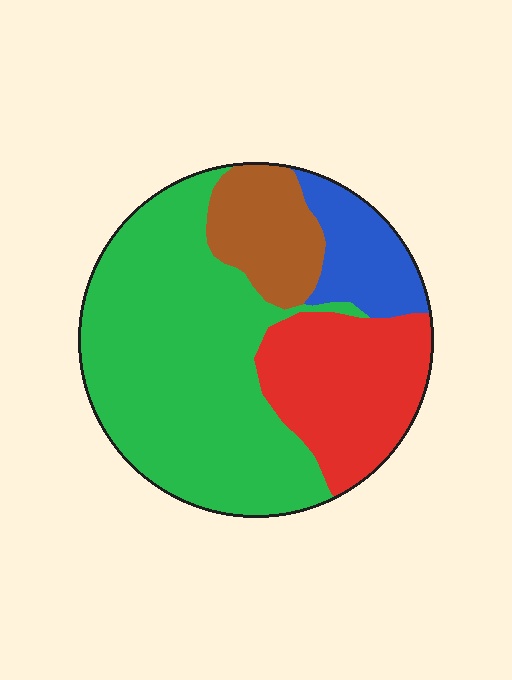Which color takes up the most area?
Green, at roughly 55%.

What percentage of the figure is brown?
Brown takes up about one eighth (1/8) of the figure.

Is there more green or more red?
Green.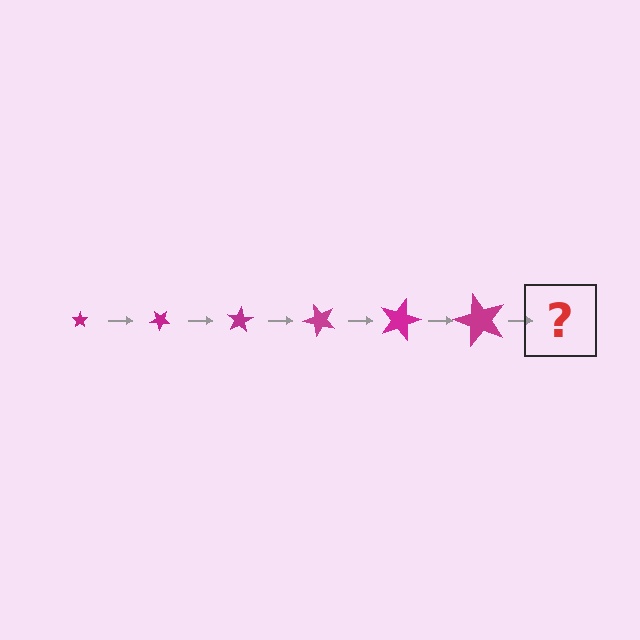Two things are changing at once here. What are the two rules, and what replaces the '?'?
The two rules are that the star grows larger each step and it rotates 40 degrees each step. The '?' should be a star, larger than the previous one and rotated 240 degrees from the start.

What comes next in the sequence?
The next element should be a star, larger than the previous one and rotated 240 degrees from the start.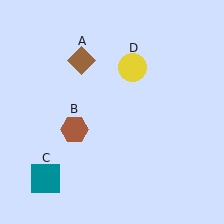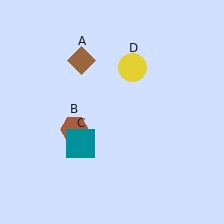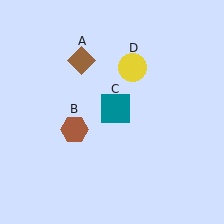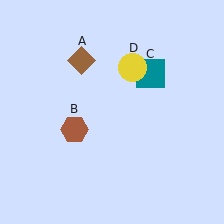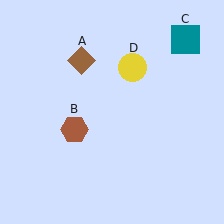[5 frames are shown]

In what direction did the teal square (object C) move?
The teal square (object C) moved up and to the right.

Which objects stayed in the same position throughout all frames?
Brown diamond (object A) and brown hexagon (object B) and yellow circle (object D) remained stationary.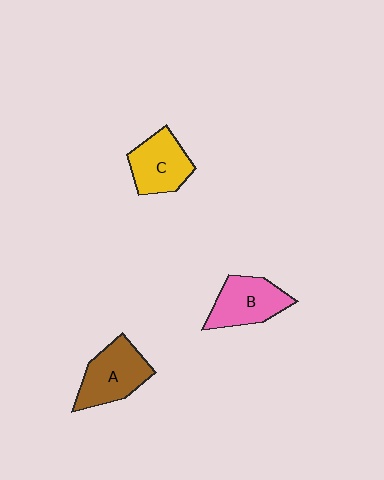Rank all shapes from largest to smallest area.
From largest to smallest: A (brown), B (pink), C (yellow).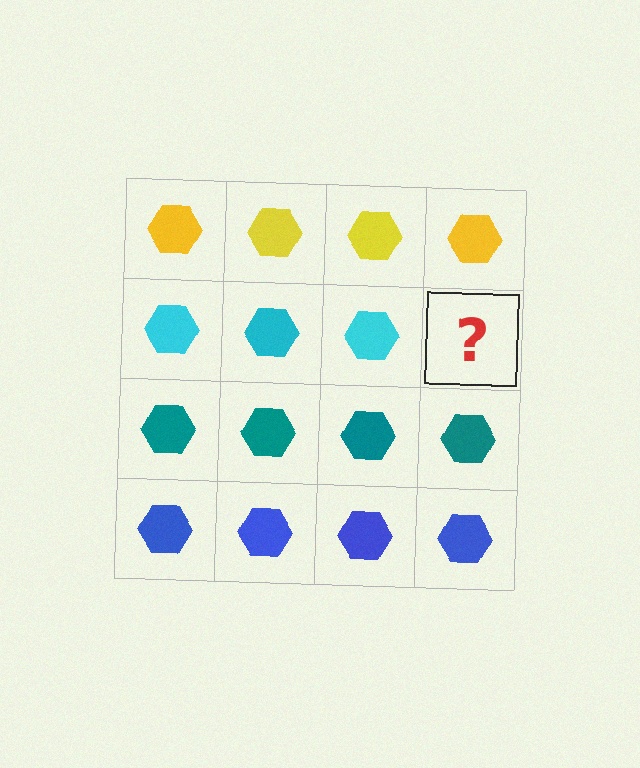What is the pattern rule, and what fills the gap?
The rule is that each row has a consistent color. The gap should be filled with a cyan hexagon.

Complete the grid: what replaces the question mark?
The question mark should be replaced with a cyan hexagon.